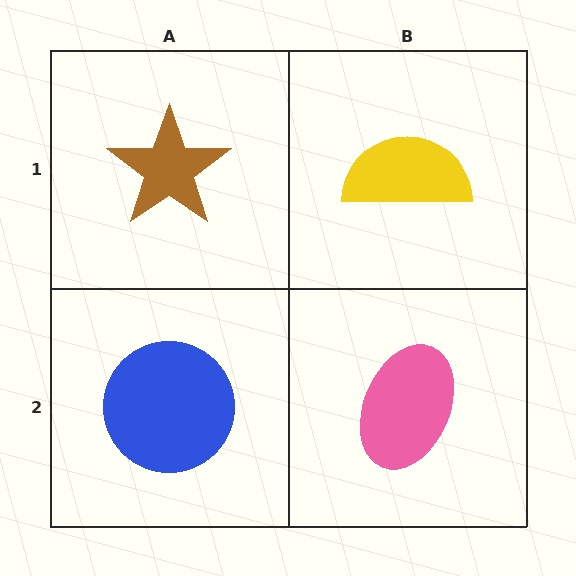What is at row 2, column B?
A pink ellipse.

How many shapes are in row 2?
2 shapes.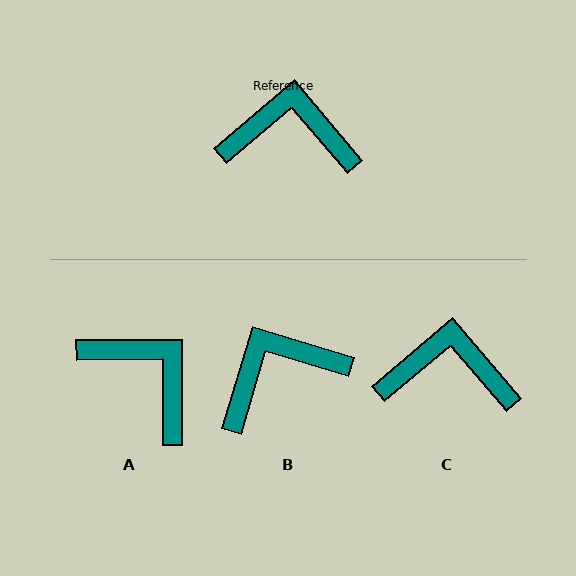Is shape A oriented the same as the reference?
No, it is off by about 40 degrees.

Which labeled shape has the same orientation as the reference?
C.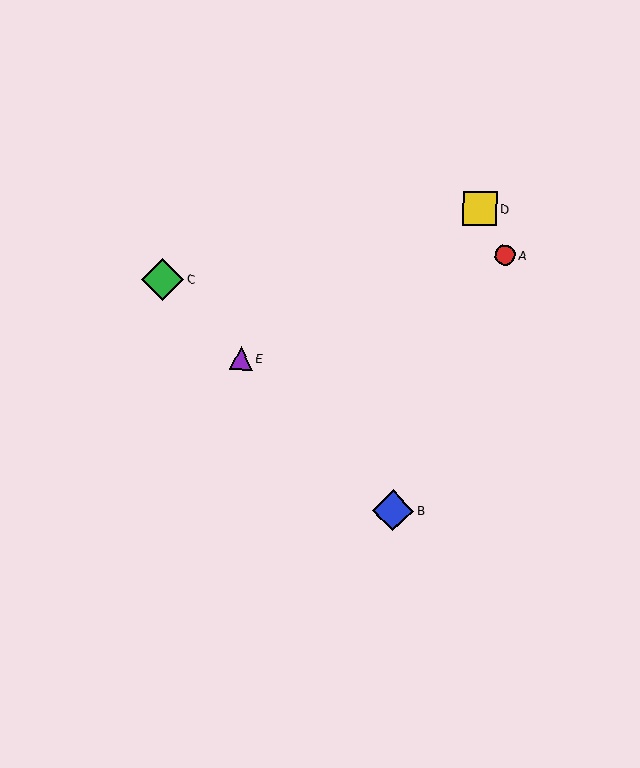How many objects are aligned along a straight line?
3 objects (B, C, E) are aligned along a straight line.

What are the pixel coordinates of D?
Object D is at (480, 209).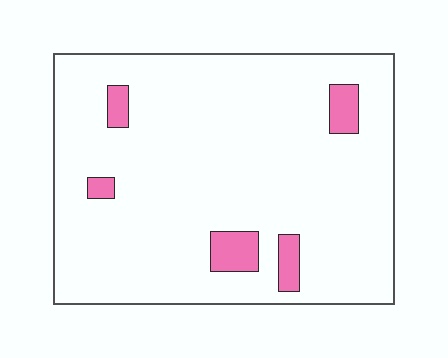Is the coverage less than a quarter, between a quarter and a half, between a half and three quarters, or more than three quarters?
Less than a quarter.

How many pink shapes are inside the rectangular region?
5.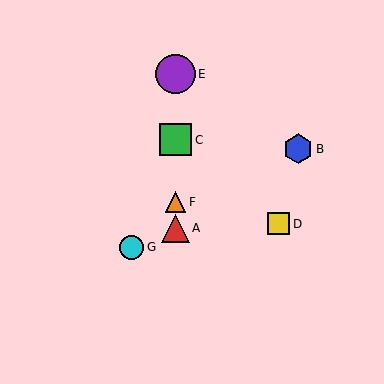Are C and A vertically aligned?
Yes, both are at x≈176.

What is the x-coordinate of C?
Object C is at x≈176.